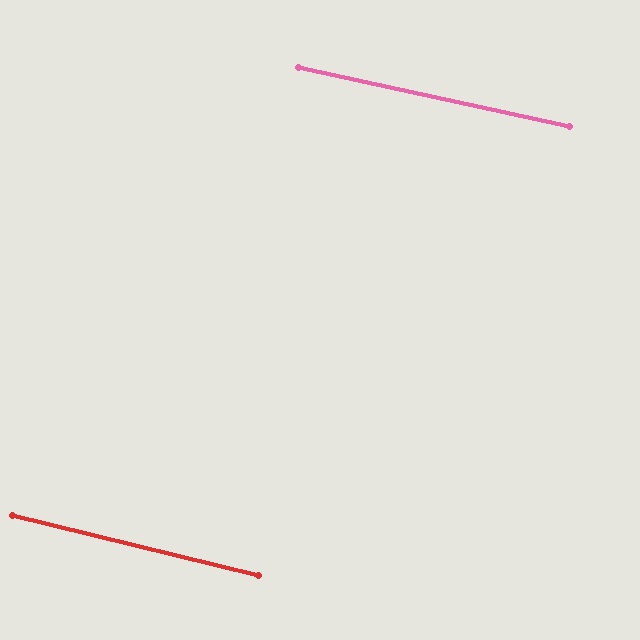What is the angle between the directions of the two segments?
Approximately 2 degrees.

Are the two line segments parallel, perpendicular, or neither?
Parallel — their directions differ by only 1.5°.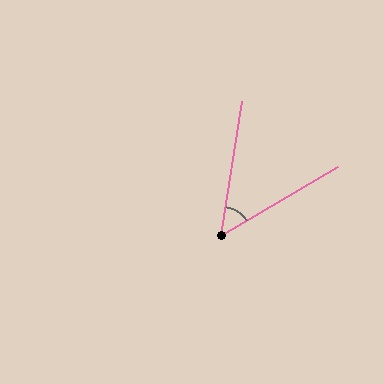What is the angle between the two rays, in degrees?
Approximately 51 degrees.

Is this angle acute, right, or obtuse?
It is acute.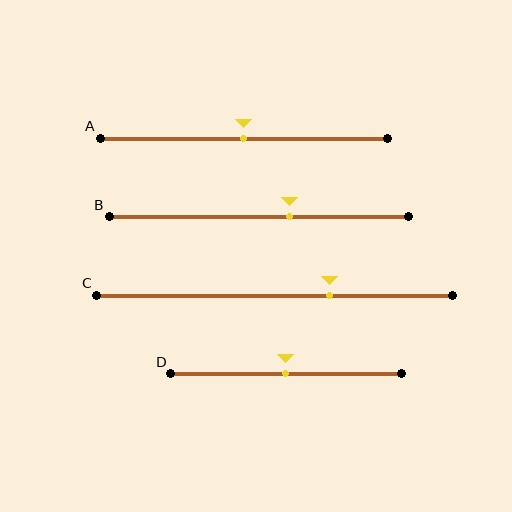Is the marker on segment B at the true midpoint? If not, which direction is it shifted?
No, the marker on segment B is shifted to the right by about 10% of the segment length.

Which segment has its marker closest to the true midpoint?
Segment A has its marker closest to the true midpoint.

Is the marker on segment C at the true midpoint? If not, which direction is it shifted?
No, the marker on segment C is shifted to the right by about 16% of the segment length.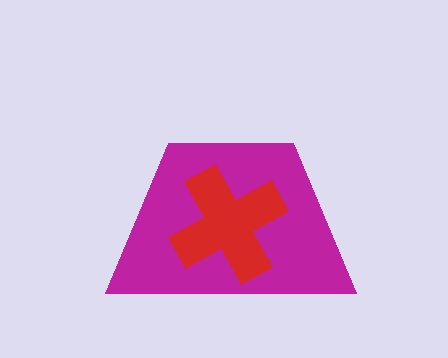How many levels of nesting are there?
2.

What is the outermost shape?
The magenta trapezoid.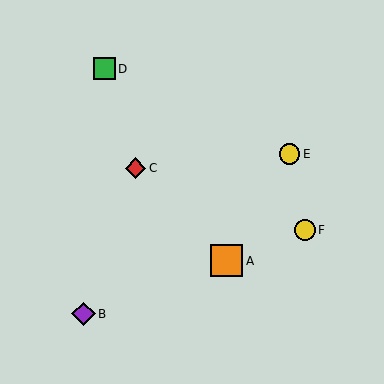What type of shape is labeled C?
Shape C is a red diamond.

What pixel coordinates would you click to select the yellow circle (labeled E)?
Click at (289, 154) to select the yellow circle E.